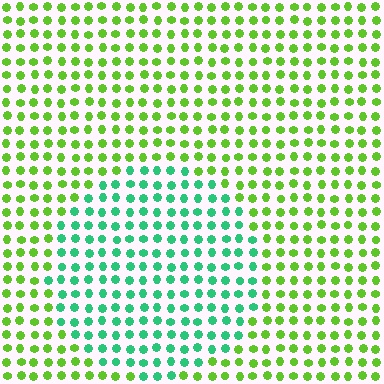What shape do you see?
I see a circle.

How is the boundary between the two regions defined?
The boundary is defined purely by a slight shift in hue (about 51 degrees). Spacing, size, and orientation are identical on both sides.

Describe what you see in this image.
The image is filled with small lime elements in a uniform arrangement. A circle-shaped region is visible where the elements are tinted to a slightly different hue, forming a subtle color boundary.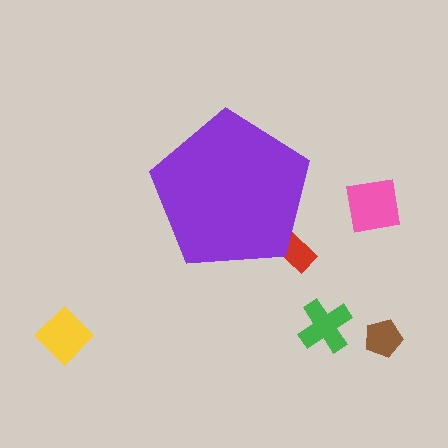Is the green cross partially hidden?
No, the green cross is fully visible.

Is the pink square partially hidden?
No, the pink square is fully visible.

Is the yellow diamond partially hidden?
No, the yellow diamond is fully visible.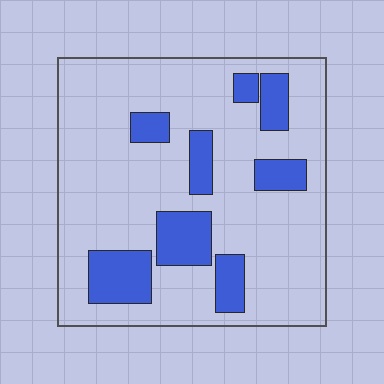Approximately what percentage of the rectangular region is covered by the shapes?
Approximately 20%.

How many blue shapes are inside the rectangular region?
8.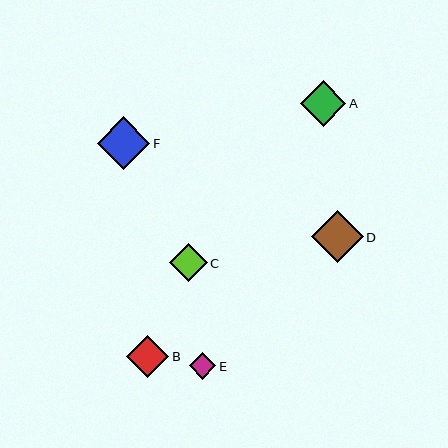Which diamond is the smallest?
Diamond E is the smallest with a size of approximately 27 pixels.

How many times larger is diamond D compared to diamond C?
Diamond D is approximately 1.4 times the size of diamond C.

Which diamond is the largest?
Diamond F is the largest with a size of approximately 52 pixels.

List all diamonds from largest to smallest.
From largest to smallest: F, D, A, B, C, E.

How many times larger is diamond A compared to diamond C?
Diamond A is approximately 1.2 times the size of diamond C.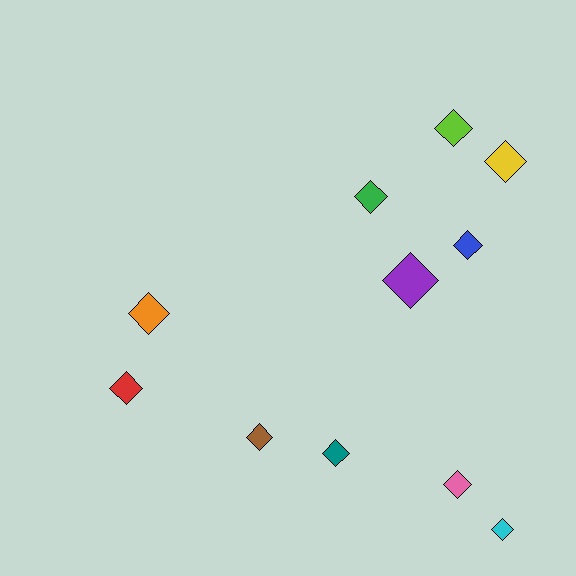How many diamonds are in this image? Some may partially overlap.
There are 11 diamonds.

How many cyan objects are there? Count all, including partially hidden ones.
There is 1 cyan object.